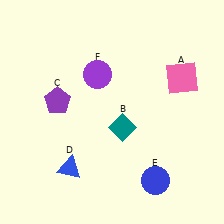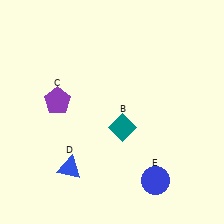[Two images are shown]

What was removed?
The pink square (A), the purple circle (F) were removed in Image 2.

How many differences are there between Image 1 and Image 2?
There are 2 differences between the two images.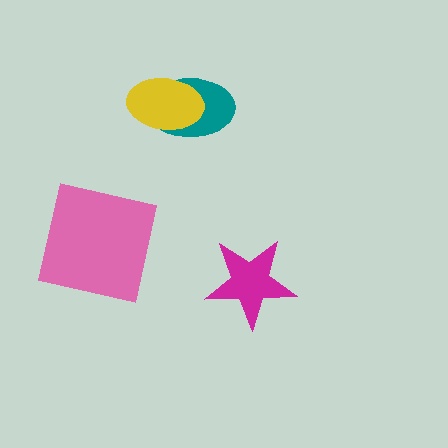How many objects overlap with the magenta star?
0 objects overlap with the magenta star.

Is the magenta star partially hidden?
No, no other shape covers it.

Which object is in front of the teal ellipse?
The yellow ellipse is in front of the teal ellipse.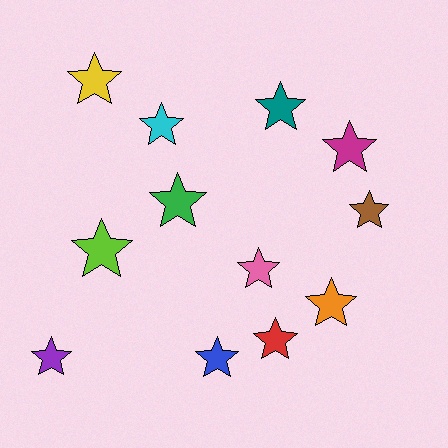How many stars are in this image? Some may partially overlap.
There are 12 stars.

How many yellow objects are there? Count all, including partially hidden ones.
There is 1 yellow object.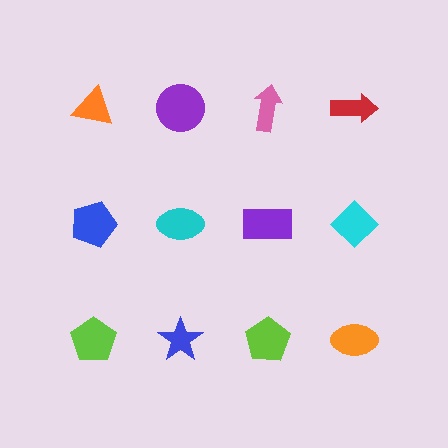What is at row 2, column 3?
A purple rectangle.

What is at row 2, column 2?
A cyan ellipse.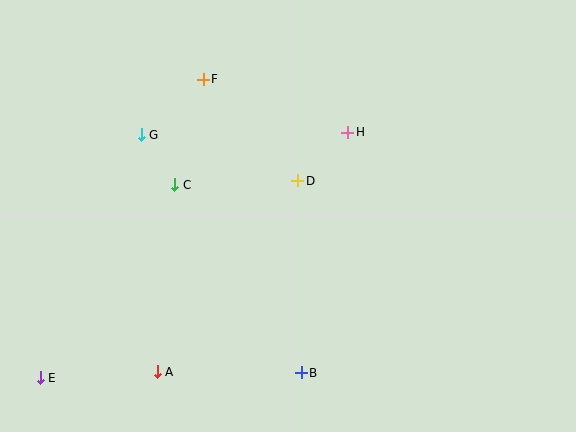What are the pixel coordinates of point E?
Point E is at (40, 378).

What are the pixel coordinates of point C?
Point C is at (175, 185).